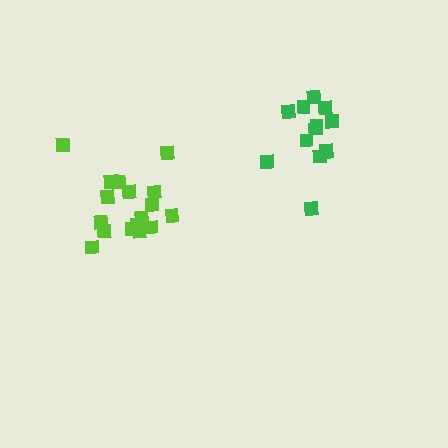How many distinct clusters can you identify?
There are 2 distinct clusters.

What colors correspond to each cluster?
The clusters are colored: green, lime.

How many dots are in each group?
Group 1: 13 dots, Group 2: 18 dots (31 total).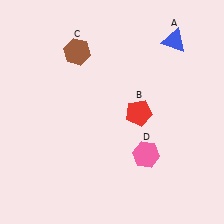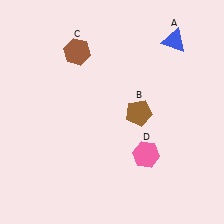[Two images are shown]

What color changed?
The pentagon (B) changed from red in Image 1 to brown in Image 2.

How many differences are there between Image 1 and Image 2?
There is 1 difference between the two images.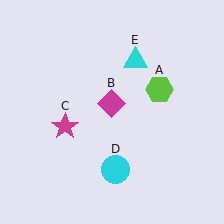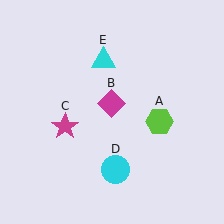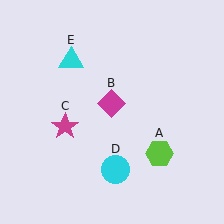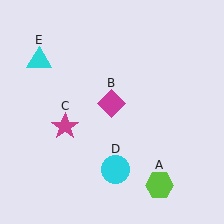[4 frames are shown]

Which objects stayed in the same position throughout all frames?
Magenta diamond (object B) and magenta star (object C) and cyan circle (object D) remained stationary.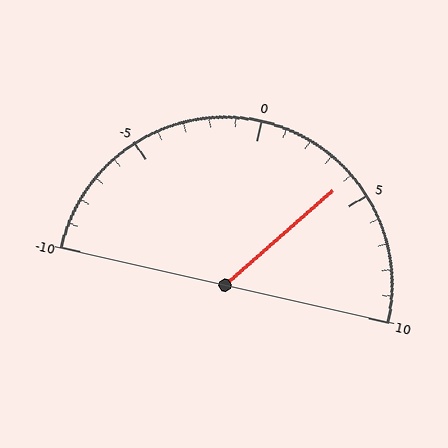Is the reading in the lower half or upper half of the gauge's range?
The reading is in the upper half of the range (-10 to 10).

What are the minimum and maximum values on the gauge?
The gauge ranges from -10 to 10.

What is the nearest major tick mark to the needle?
The nearest major tick mark is 5.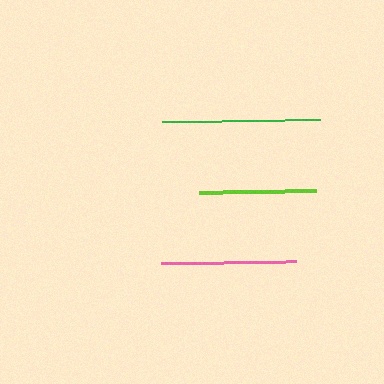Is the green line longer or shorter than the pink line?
The green line is longer than the pink line.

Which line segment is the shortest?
The lime line is the shortest at approximately 117 pixels.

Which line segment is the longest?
The green line is the longest at approximately 158 pixels.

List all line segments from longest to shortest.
From longest to shortest: green, pink, lime.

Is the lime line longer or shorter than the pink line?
The pink line is longer than the lime line.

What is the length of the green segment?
The green segment is approximately 158 pixels long.